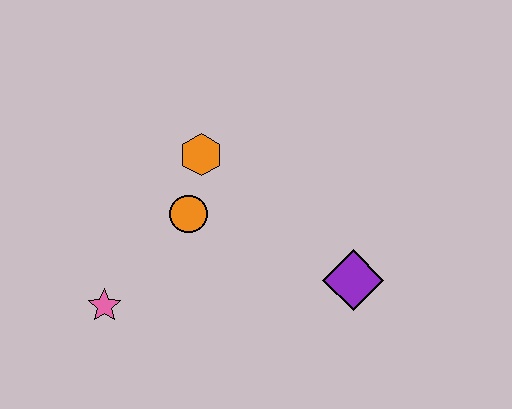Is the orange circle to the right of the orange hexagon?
No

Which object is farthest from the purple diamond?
The pink star is farthest from the purple diamond.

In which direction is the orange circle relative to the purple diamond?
The orange circle is to the left of the purple diamond.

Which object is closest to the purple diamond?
The orange circle is closest to the purple diamond.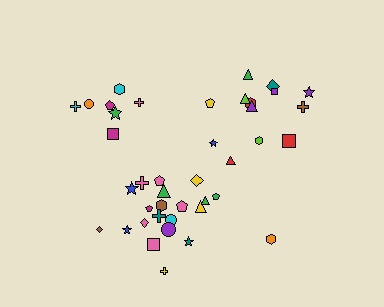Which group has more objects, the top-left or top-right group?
The top-right group.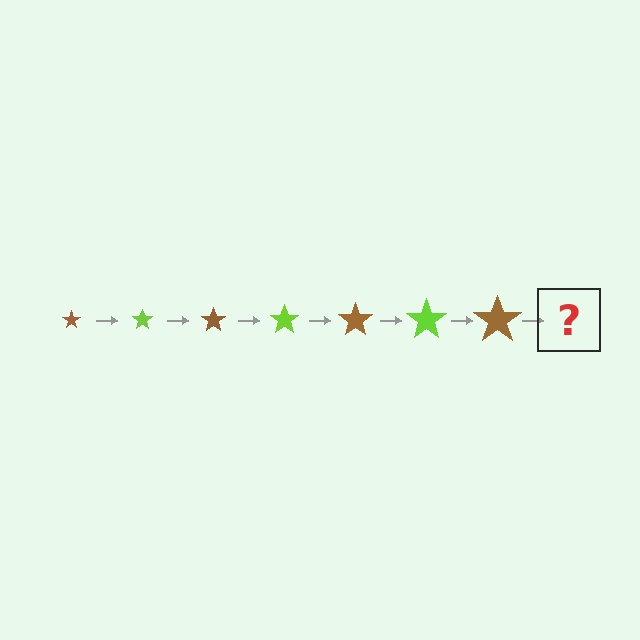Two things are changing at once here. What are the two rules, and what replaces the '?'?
The two rules are that the star grows larger each step and the color cycles through brown and lime. The '?' should be a lime star, larger than the previous one.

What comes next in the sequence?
The next element should be a lime star, larger than the previous one.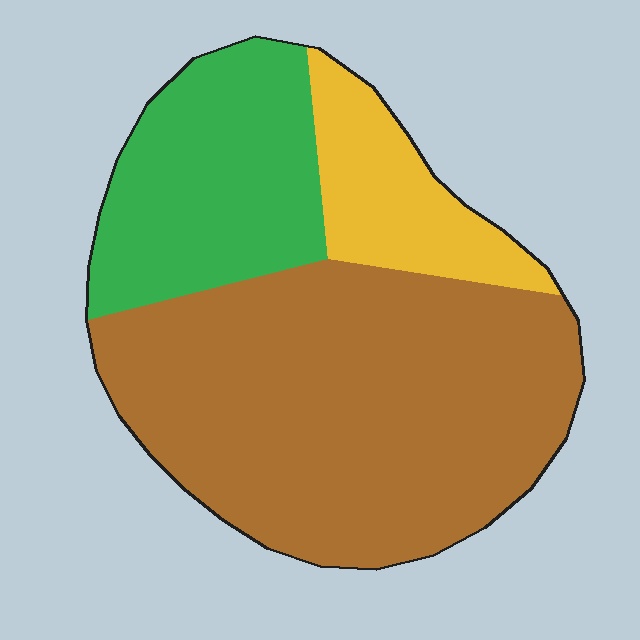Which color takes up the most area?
Brown, at roughly 60%.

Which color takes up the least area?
Yellow, at roughly 15%.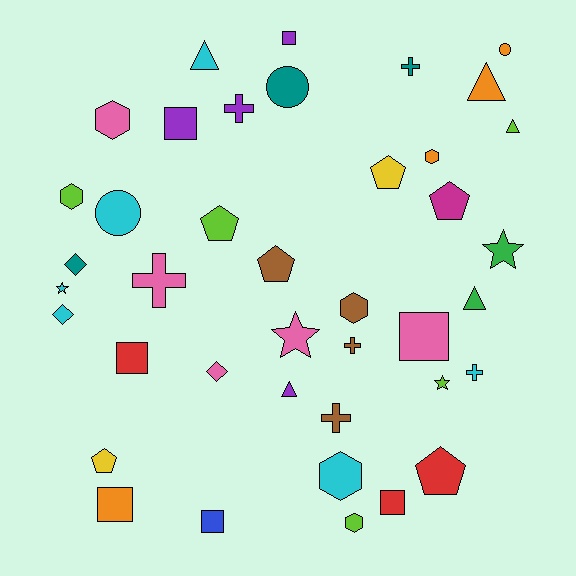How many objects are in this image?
There are 40 objects.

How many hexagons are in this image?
There are 6 hexagons.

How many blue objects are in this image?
There is 1 blue object.